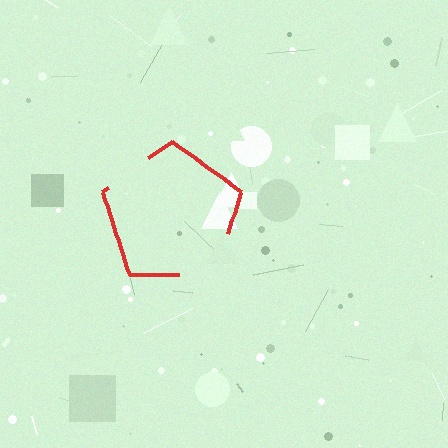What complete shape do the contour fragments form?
The contour fragments form a pentagon.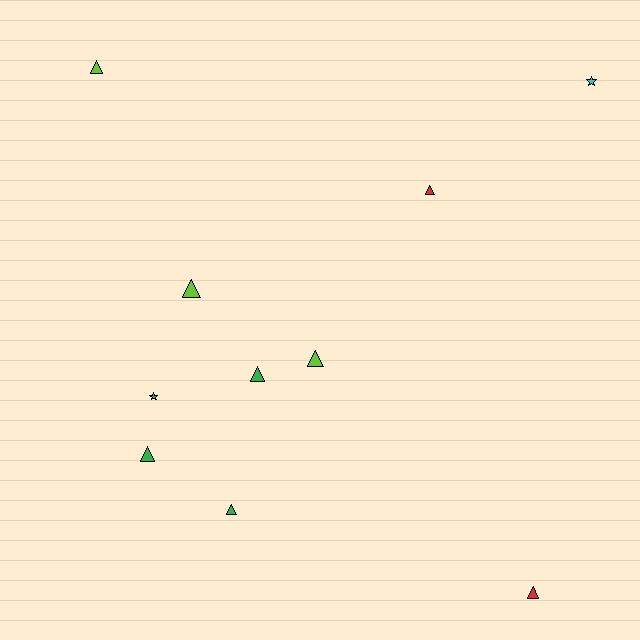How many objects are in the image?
There are 10 objects.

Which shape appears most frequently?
Triangle, with 8 objects.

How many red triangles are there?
There are 2 red triangles.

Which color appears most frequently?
Green, with 4 objects.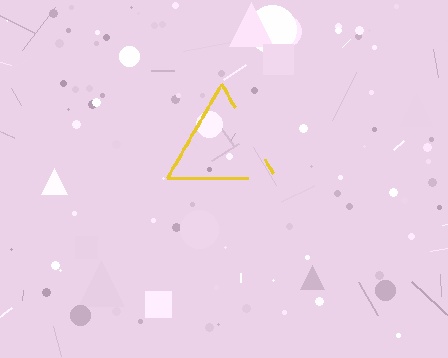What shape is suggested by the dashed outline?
The dashed outline suggests a triangle.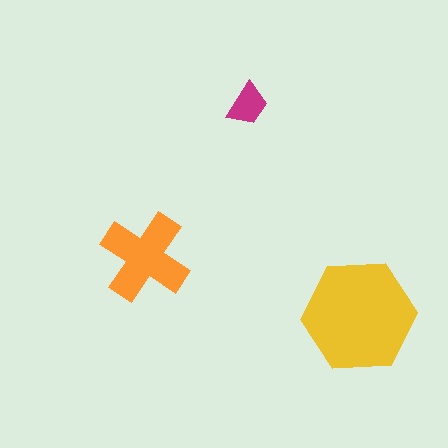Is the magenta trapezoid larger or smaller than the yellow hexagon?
Smaller.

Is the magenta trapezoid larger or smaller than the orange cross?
Smaller.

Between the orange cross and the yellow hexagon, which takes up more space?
The yellow hexagon.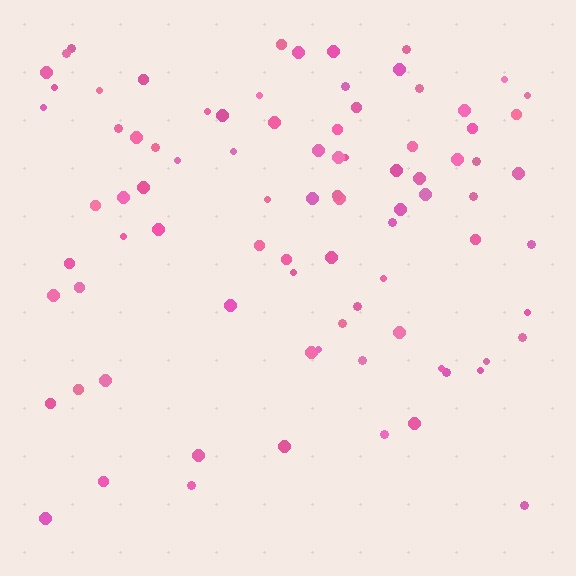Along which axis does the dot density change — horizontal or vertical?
Vertical.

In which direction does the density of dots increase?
From bottom to top, with the top side densest.